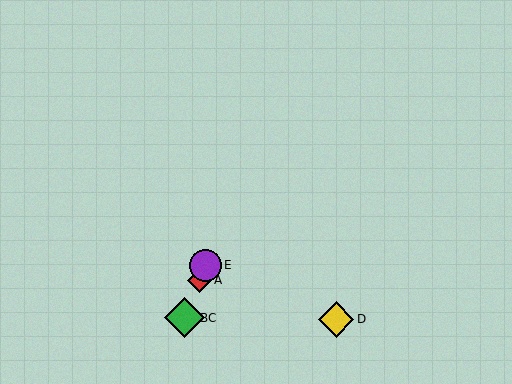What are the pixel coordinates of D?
Object D is at (336, 319).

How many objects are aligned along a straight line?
4 objects (A, B, C, E) are aligned along a straight line.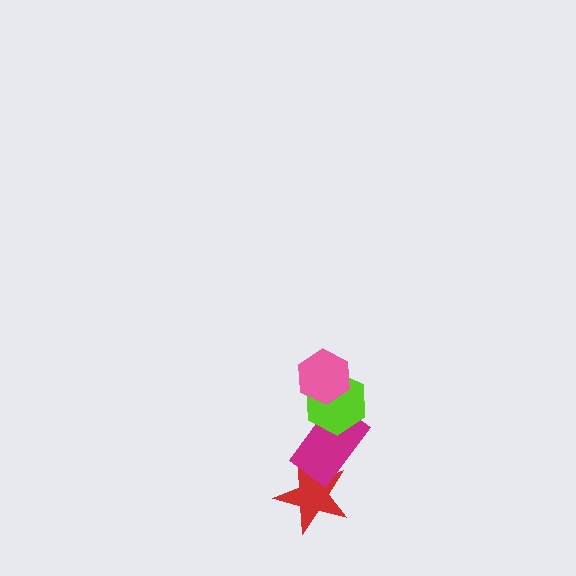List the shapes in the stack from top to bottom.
From top to bottom: the pink hexagon, the lime hexagon, the magenta rectangle, the red star.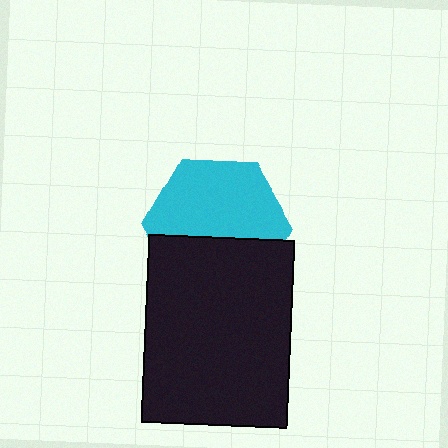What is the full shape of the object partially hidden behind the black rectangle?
The partially hidden object is a cyan hexagon.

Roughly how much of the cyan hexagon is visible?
About half of it is visible (roughly 60%).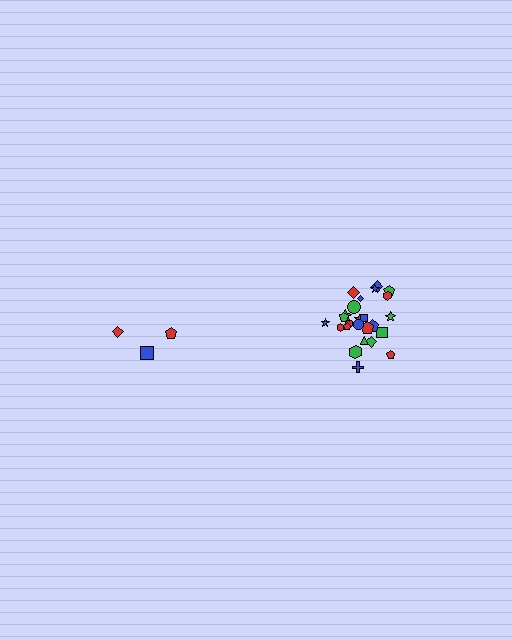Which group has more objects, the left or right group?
The right group.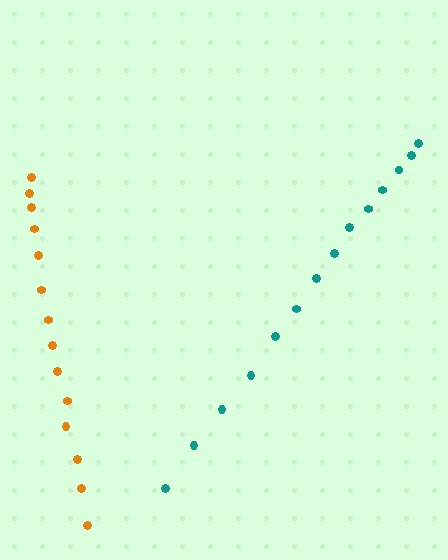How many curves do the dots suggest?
There are 2 distinct paths.